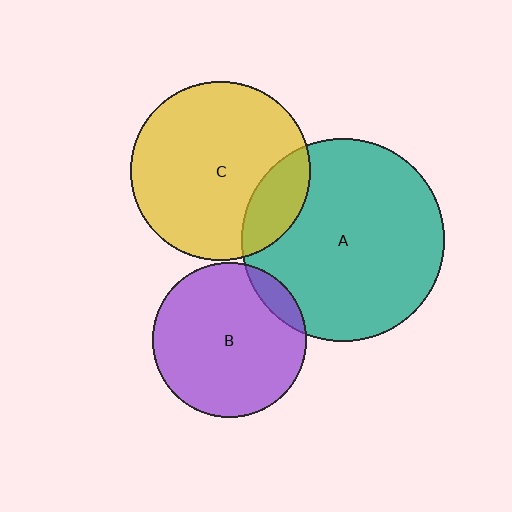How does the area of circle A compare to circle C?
Approximately 1.3 times.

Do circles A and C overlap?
Yes.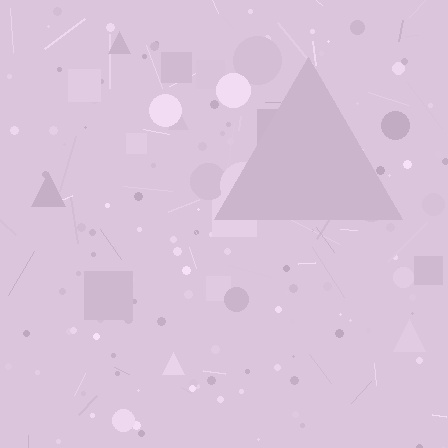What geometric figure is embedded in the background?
A triangle is embedded in the background.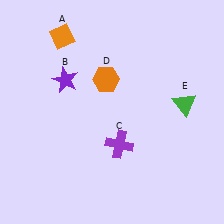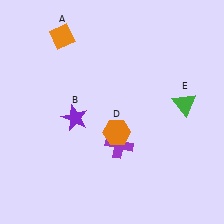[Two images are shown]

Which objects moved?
The objects that moved are: the purple star (B), the orange hexagon (D).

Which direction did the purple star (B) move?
The purple star (B) moved down.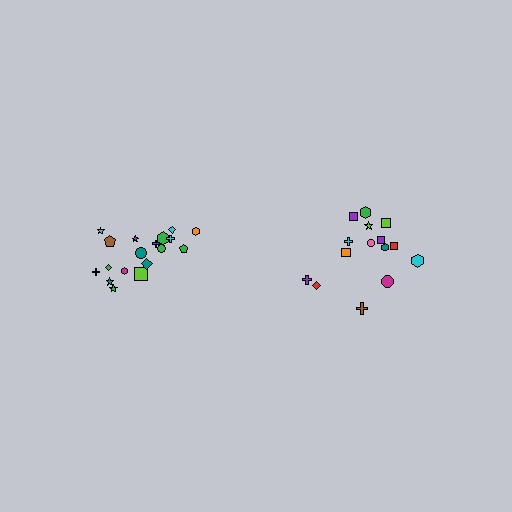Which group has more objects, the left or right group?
The left group.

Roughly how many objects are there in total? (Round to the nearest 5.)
Roughly 35 objects in total.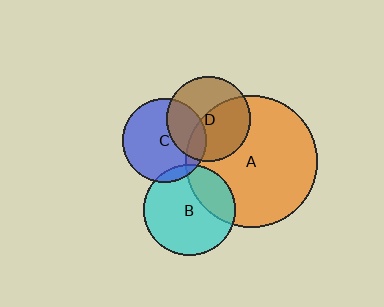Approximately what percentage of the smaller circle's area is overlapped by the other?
Approximately 15%.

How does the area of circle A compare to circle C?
Approximately 2.4 times.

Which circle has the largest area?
Circle A (orange).